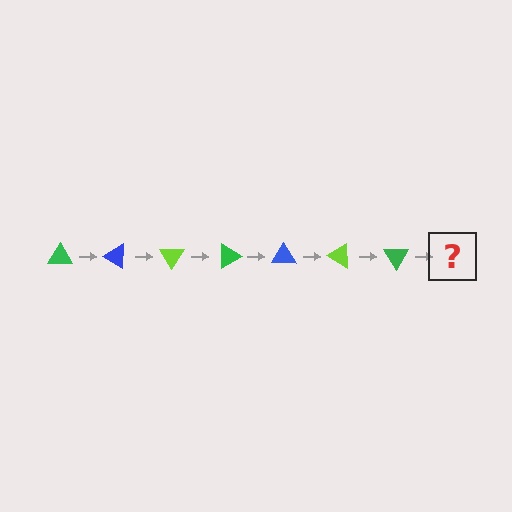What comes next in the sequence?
The next element should be a blue triangle, rotated 210 degrees from the start.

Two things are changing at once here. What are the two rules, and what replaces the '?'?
The two rules are that it rotates 30 degrees each step and the color cycles through green, blue, and lime. The '?' should be a blue triangle, rotated 210 degrees from the start.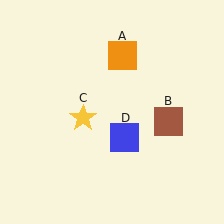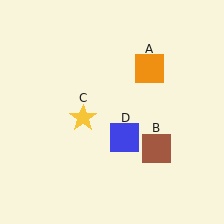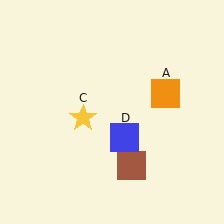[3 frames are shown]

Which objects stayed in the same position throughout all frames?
Yellow star (object C) and blue square (object D) remained stationary.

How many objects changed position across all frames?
2 objects changed position: orange square (object A), brown square (object B).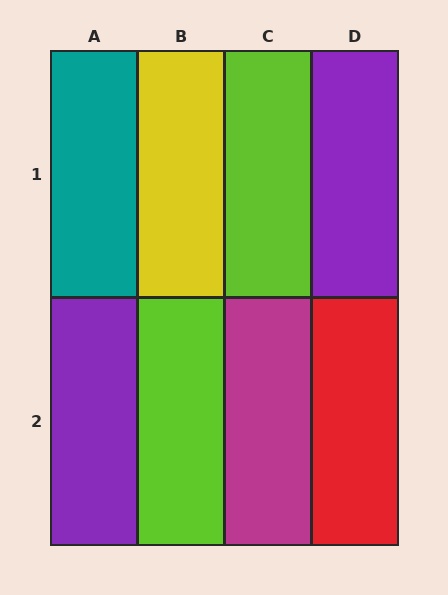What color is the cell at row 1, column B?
Yellow.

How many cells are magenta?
1 cell is magenta.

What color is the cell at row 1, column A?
Teal.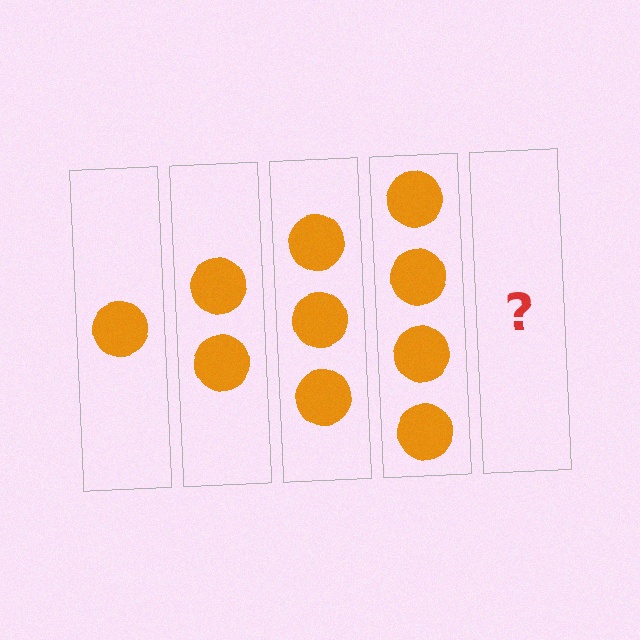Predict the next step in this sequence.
The next step is 5 circles.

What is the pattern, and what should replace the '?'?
The pattern is that each step adds one more circle. The '?' should be 5 circles.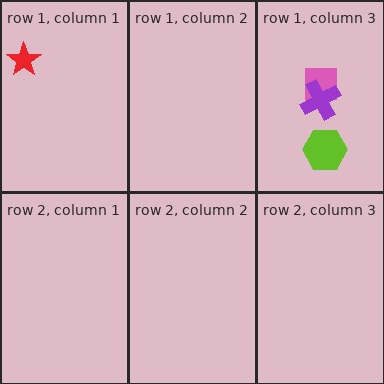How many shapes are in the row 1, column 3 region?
3.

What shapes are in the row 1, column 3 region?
The lime hexagon, the pink square, the purple cross.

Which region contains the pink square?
The row 1, column 3 region.